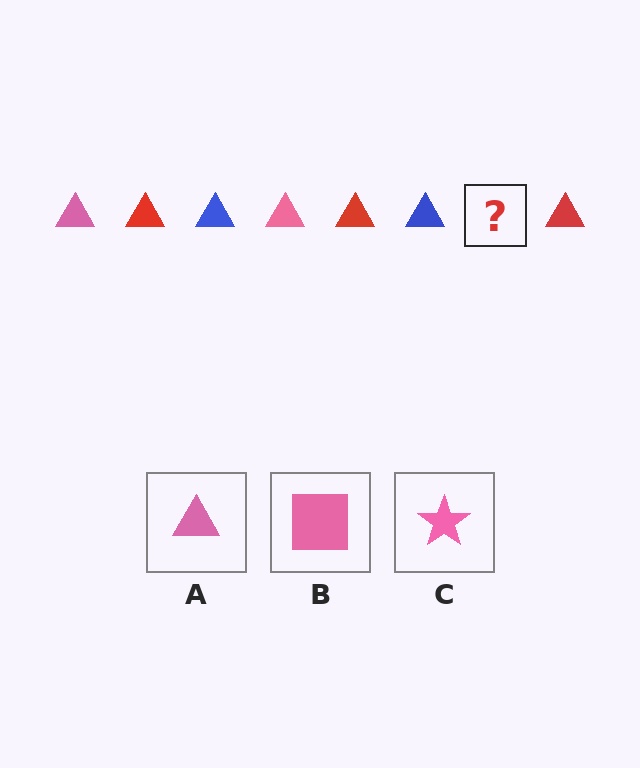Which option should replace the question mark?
Option A.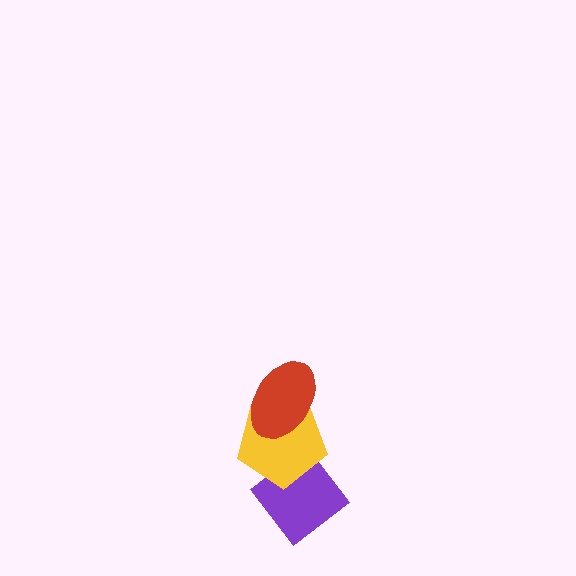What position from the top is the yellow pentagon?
The yellow pentagon is 2nd from the top.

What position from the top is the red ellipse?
The red ellipse is 1st from the top.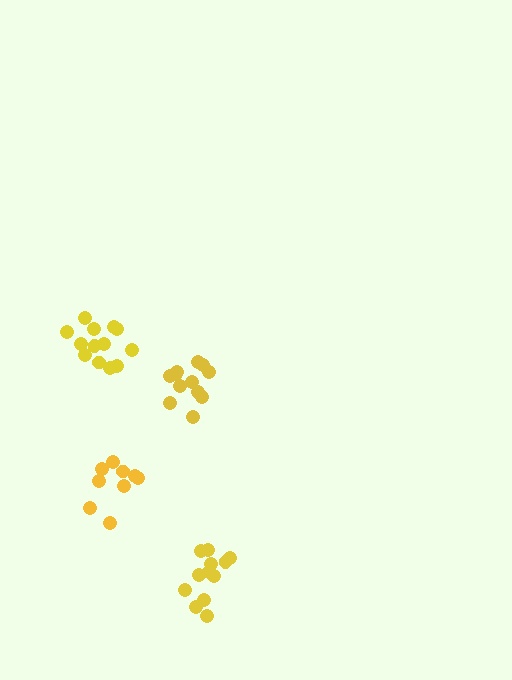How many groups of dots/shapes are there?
There are 4 groups.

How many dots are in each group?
Group 1: 12 dots, Group 2: 13 dots, Group 3: 9 dots, Group 4: 13 dots (47 total).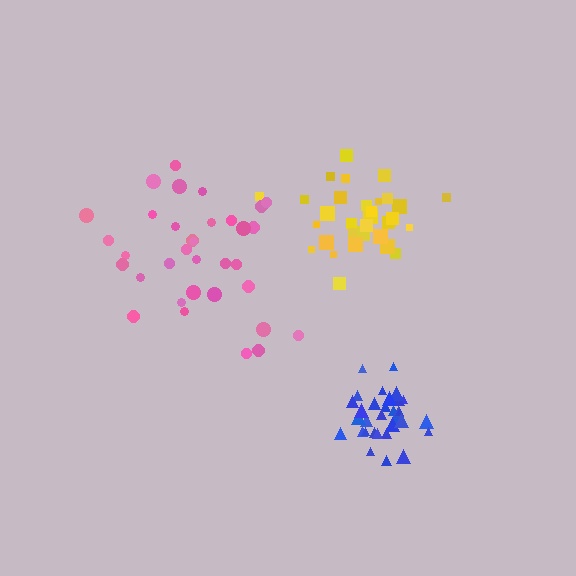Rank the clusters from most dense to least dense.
blue, yellow, pink.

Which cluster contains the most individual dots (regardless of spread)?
Blue (34).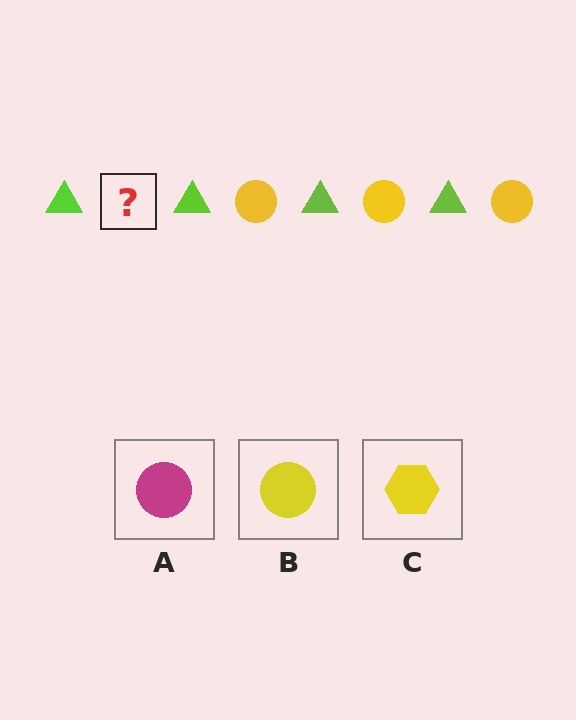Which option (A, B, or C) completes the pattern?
B.